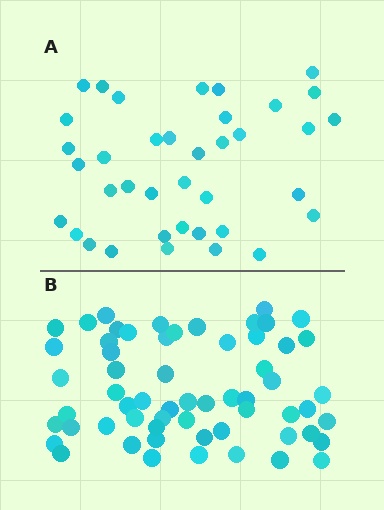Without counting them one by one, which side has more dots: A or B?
Region B (the bottom region) has more dots.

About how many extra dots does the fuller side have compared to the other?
Region B has approximately 20 more dots than region A.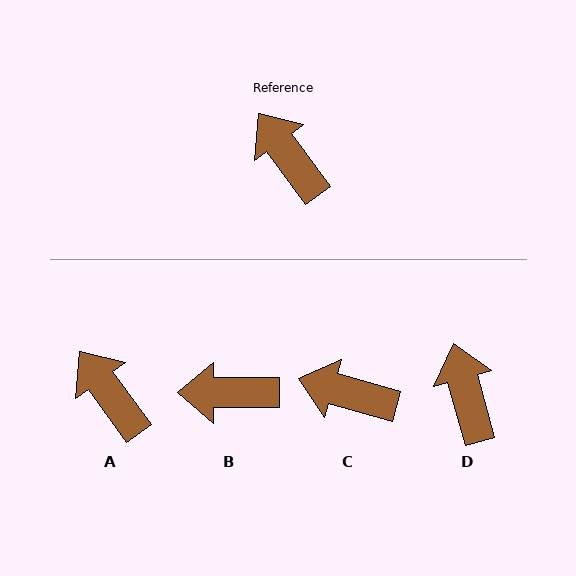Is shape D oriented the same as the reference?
No, it is off by about 21 degrees.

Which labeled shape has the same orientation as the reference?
A.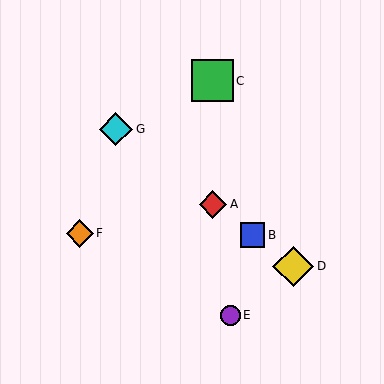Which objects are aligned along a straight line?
Objects A, B, D, G are aligned along a straight line.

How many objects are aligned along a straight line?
4 objects (A, B, D, G) are aligned along a straight line.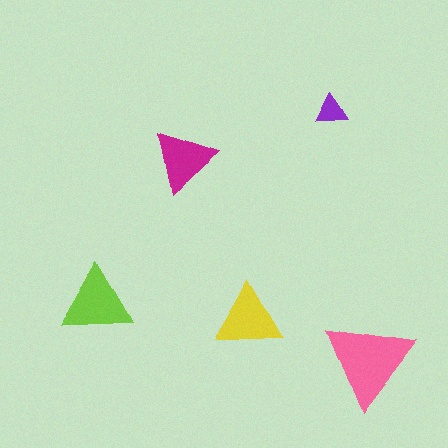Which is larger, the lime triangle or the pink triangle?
The pink one.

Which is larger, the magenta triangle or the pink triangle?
The pink one.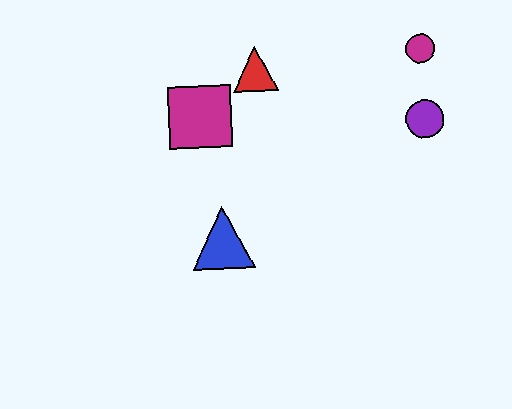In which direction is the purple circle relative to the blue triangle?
The purple circle is to the right of the blue triangle.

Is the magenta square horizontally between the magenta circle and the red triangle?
No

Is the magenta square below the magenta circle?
Yes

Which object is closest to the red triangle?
The magenta square is closest to the red triangle.